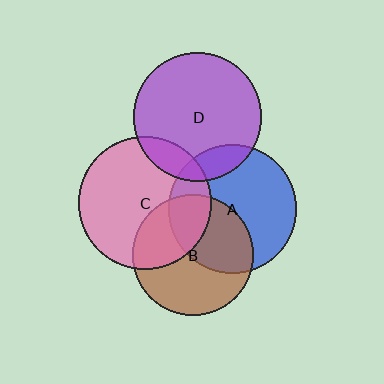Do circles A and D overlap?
Yes.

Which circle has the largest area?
Circle C (pink).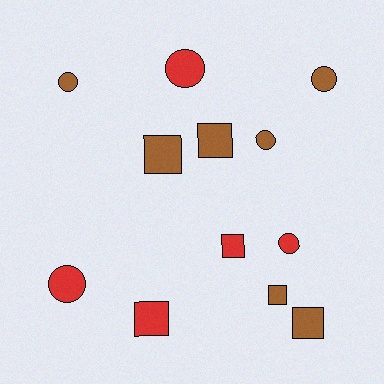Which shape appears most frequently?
Circle, with 6 objects.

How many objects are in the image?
There are 12 objects.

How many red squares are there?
There are 2 red squares.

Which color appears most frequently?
Brown, with 7 objects.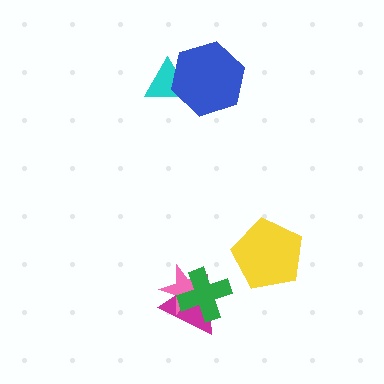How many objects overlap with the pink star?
2 objects overlap with the pink star.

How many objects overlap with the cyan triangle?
1 object overlaps with the cyan triangle.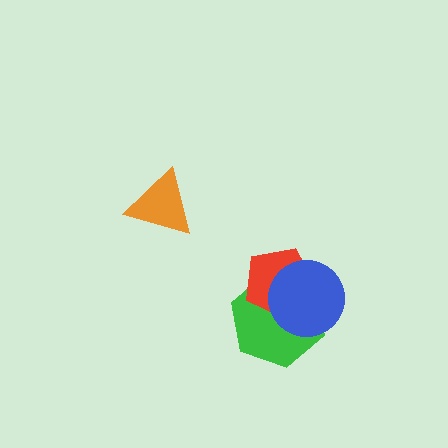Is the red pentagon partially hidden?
Yes, it is partially covered by another shape.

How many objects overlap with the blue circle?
2 objects overlap with the blue circle.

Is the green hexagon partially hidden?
Yes, it is partially covered by another shape.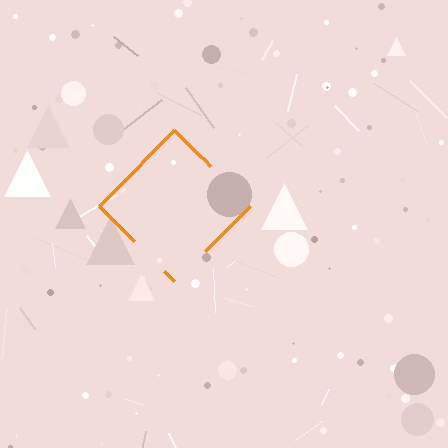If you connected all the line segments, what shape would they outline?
They would outline a diamond.